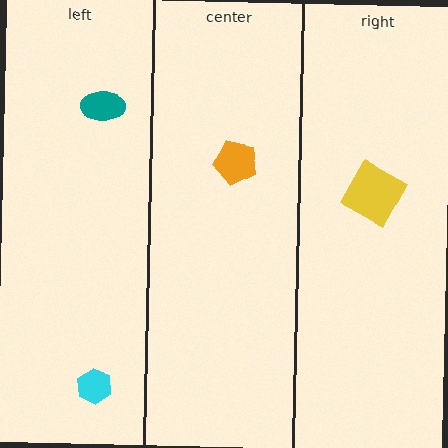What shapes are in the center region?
The orange pentagon.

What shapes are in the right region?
The red rectangle, the yellow square.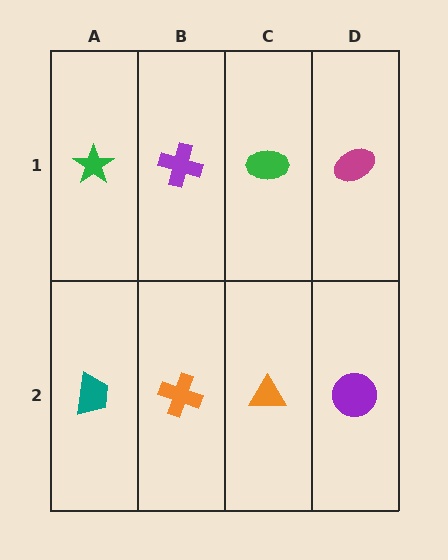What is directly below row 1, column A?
A teal trapezoid.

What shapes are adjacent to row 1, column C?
An orange triangle (row 2, column C), a purple cross (row 1, column B), a magenta ellipse (row 1, column D).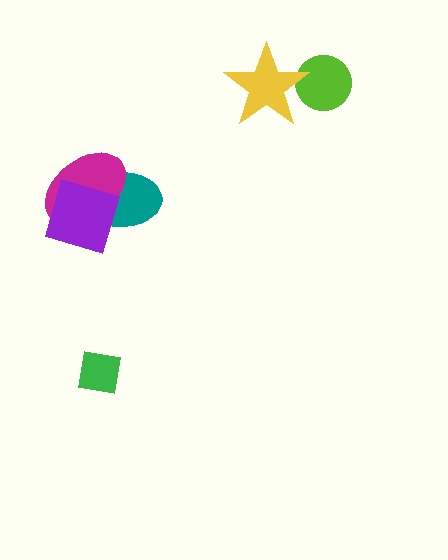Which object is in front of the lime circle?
The yellow star is in front of the lime circle.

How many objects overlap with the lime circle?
1 object overlaps with the lime circle.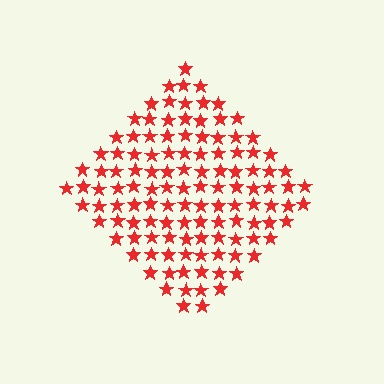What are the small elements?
The small elements are stars.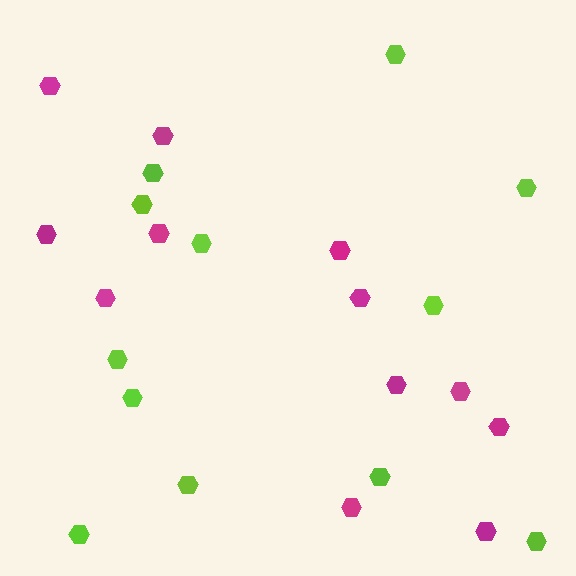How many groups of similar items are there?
There are 2 groups: one group of magenta hexagons (12) and one group of lime hexagons (12).